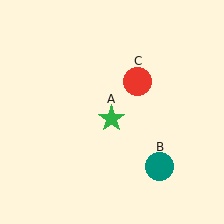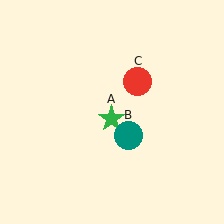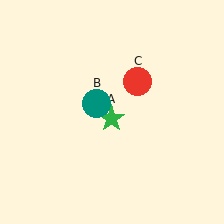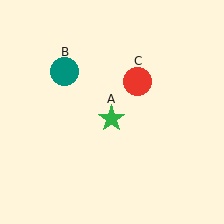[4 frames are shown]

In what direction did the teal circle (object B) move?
The teal circle (object B) moved up and to the left.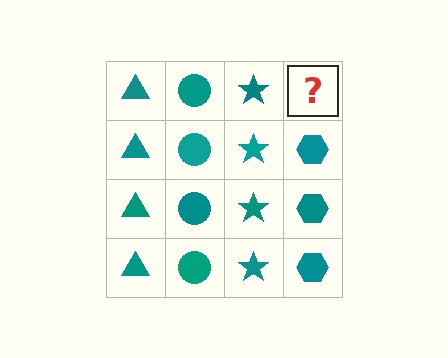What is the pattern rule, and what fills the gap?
The rule is that each column has a consistent shape. The gap should be filled with a teal hexagon.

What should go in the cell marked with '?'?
The missing cell should contain a teal hexagon.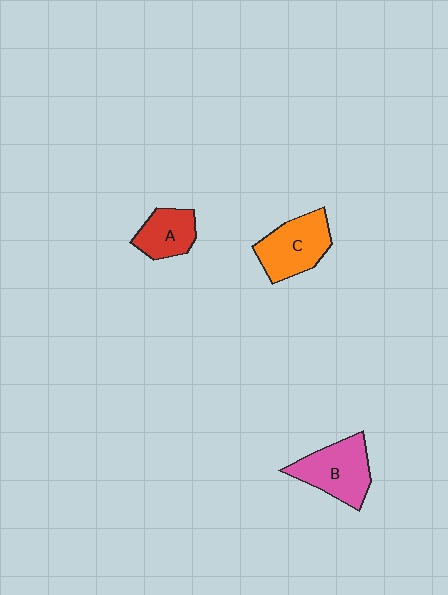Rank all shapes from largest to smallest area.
From largest to smallest: B (pink), C (orange), A (red).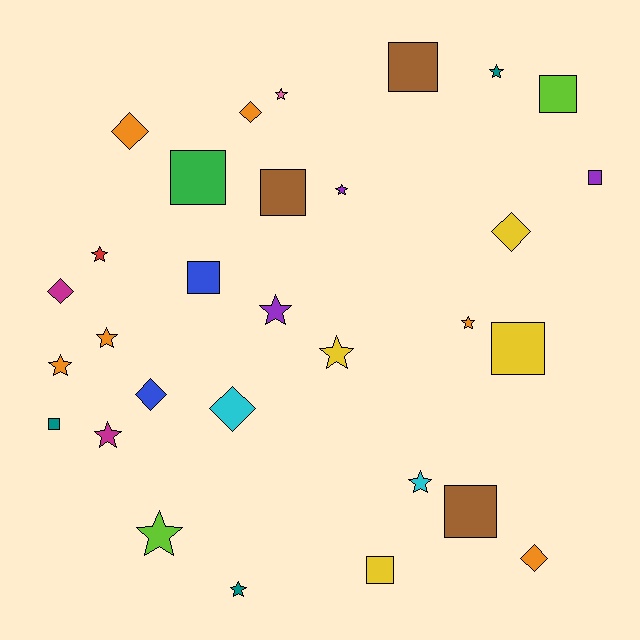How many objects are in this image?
There are 30 objects.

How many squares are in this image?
There are 10 squares.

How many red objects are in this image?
There is 1 red object.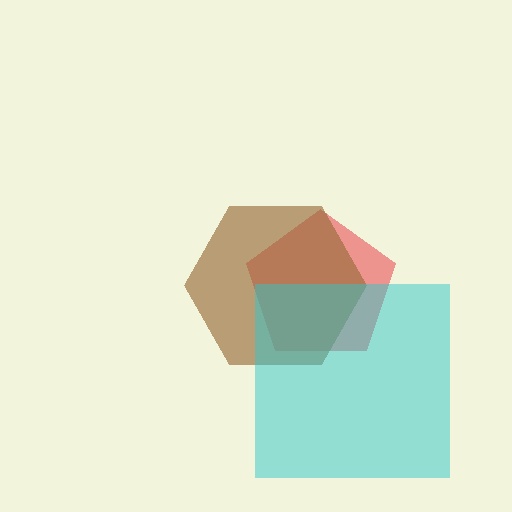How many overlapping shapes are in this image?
There are 3 overlapping shapes in the image.